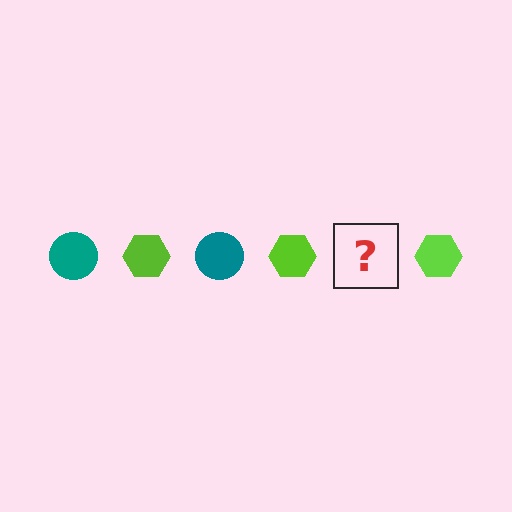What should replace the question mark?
The question mark should be replaced with a teal circle.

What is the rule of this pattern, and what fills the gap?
The rule is that the pattern alternates between teal circle and lime hexagon. The gap should be filled with a teal circle.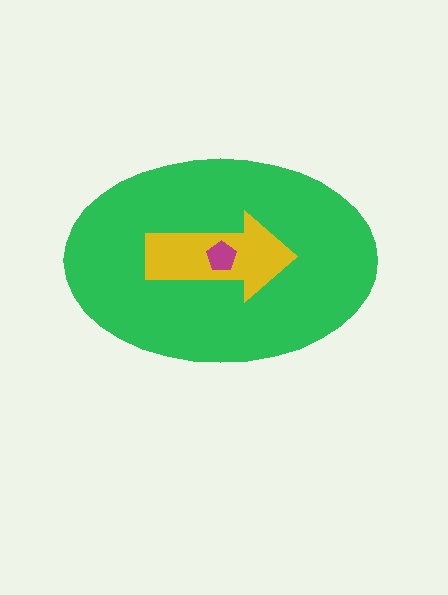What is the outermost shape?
The green ellipse.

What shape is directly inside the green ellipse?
The yellow arrow.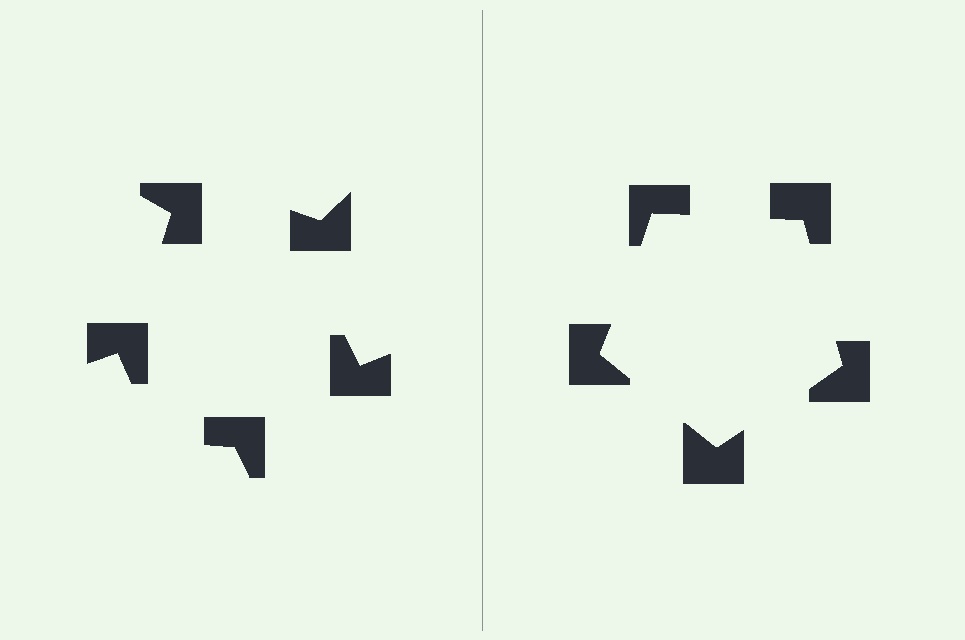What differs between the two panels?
The notched squares are positioned identically on both sides; only the wedge orientations differ. On the right they align to a pentagon; on the left they are misaligned.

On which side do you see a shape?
An illusory pentagon appears on the right side. On the left side the wedge cuts are rotated, so no coherent shape forms.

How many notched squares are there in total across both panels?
10 — 5 on each side.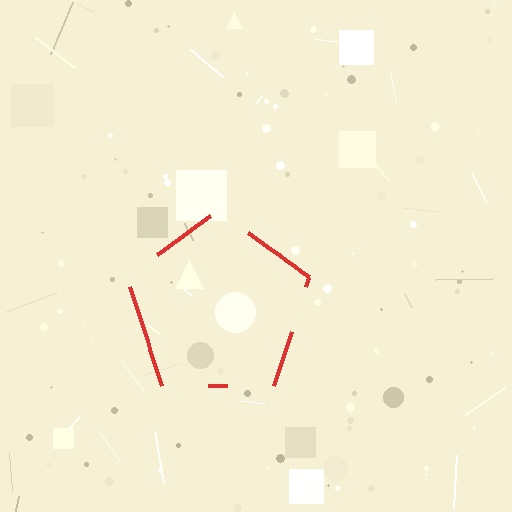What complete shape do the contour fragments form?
The contour fragments form a pentagon.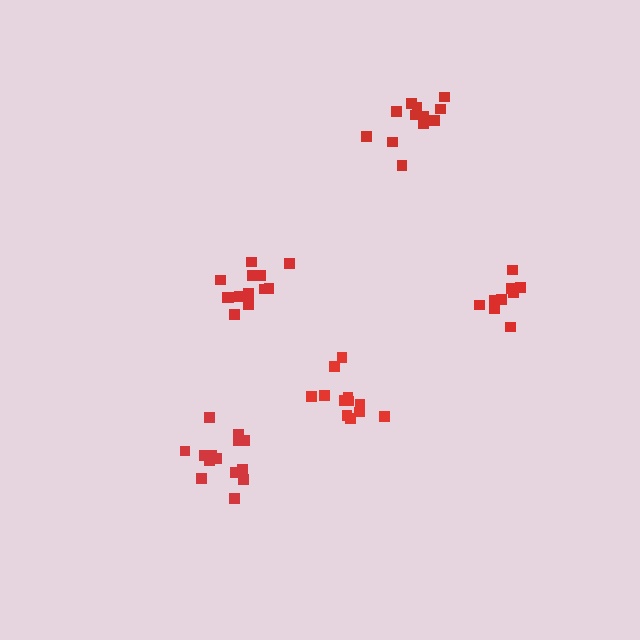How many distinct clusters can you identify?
There are 5 distinct clusters.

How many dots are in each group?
Group 1: 13 dots, Group 2: 9 dots, Group 3: 12 dots, Group 4: 13 dots, Group 5: 14 dots (61 total).